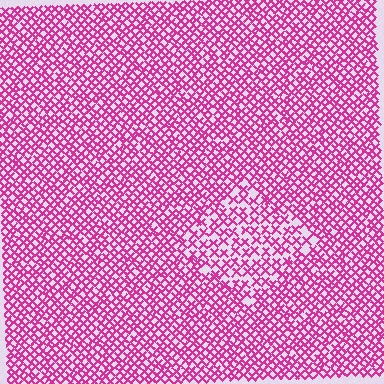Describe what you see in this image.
The image contains small magenta elements arranged at two different densities. A diamond-shaped region is visible where the elements are less densely packed than the surrounding area.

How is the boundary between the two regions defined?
The boundary is defined by a change in element density (approximately 1.6x ratio). All elements are the same color, size, and shape.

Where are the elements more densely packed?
The elements are more densely packed outside the diamond boundary.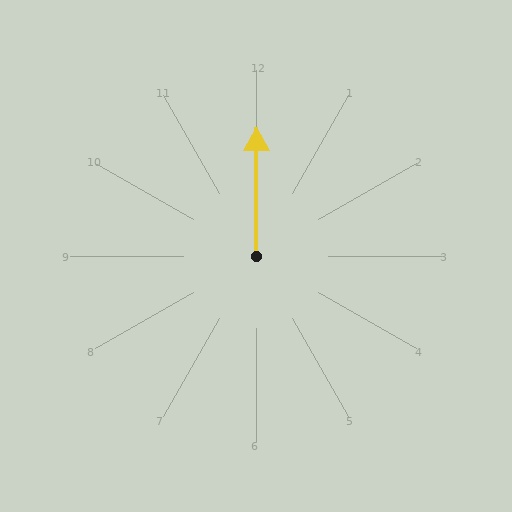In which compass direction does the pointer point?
North.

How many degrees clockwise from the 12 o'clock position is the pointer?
Approximately 0 degrees.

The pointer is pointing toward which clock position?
Roughly 12 o'clock.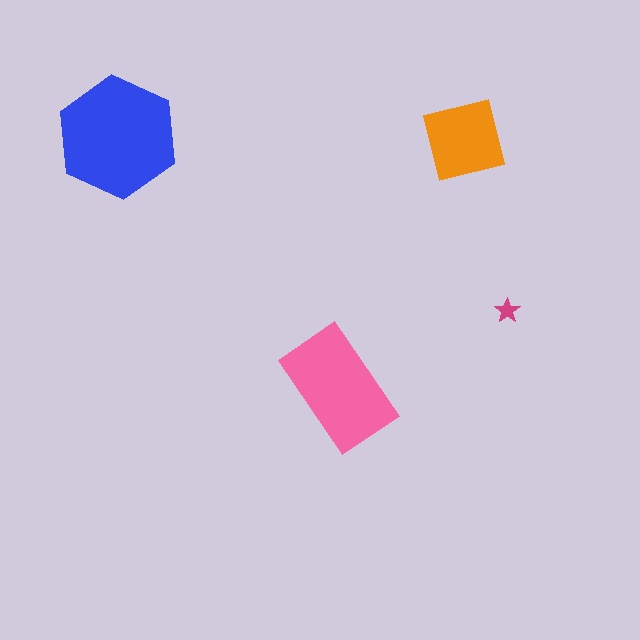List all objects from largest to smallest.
The blue hexagon, the pink rectangle, the orange square, the magenta star.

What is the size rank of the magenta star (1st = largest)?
4th.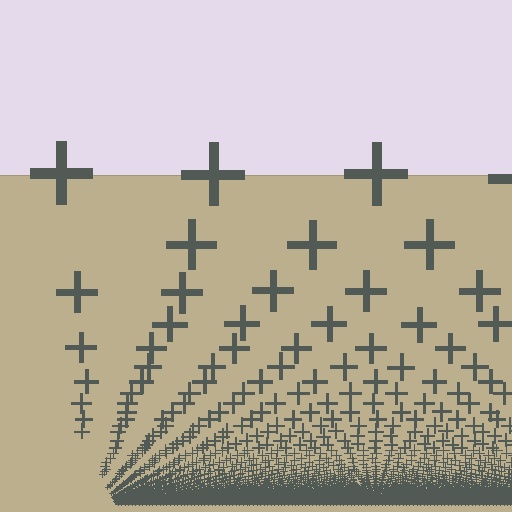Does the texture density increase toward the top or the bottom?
Density increases toward the bottom.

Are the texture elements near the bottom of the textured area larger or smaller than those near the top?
Smaller. The gradient is inverted — elements near the bottom are smaller and denser.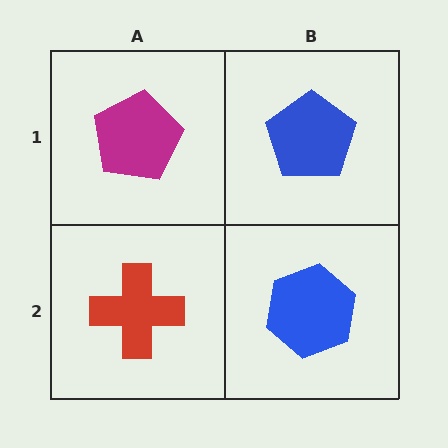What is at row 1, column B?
A blue pentagon.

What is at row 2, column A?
A red cross.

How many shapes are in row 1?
2 shapes.